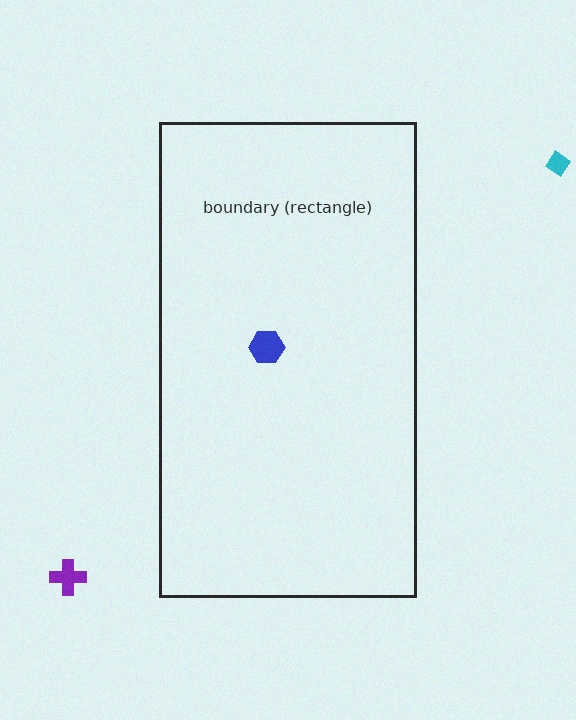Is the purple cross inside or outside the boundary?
Outside.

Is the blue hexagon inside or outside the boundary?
Inside.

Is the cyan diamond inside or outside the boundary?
Outside.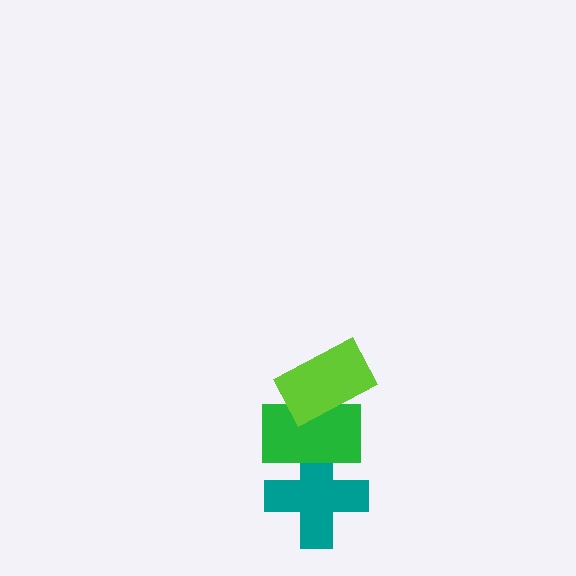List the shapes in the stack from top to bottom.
From top to bottom: the lime rectangle, the green rectangle, the teal cross.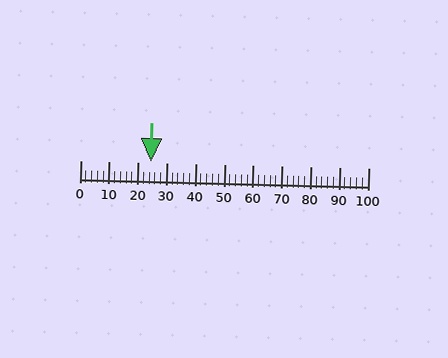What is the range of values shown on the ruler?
The ruler shows values from 0 to 100.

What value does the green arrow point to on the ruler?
The green arrow points to approximately 25.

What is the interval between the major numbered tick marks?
The major tick marks are spaced 10 units apart.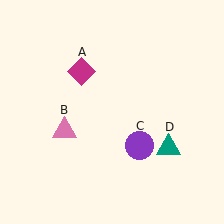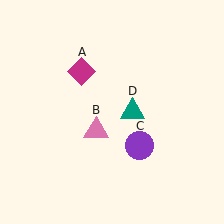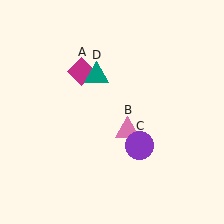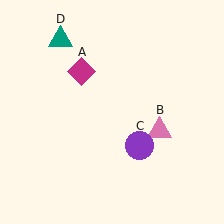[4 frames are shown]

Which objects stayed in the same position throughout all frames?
Magenta diamond (object A) and purple circle (object C) remained stationary.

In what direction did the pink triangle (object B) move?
The pink triangle (object B) moved right.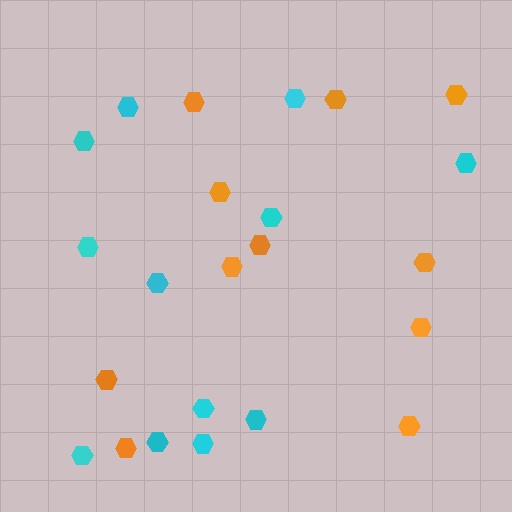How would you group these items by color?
There are 2 groups: one group of cyan hexagons (12) and one group of orange hexagons (11).